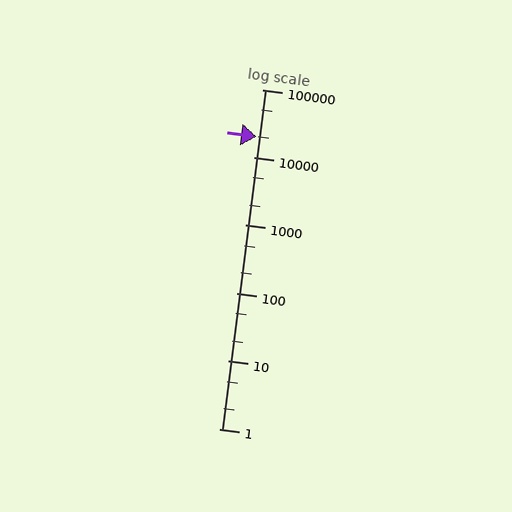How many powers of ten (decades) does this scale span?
The scale spans 5 decades, from 1 to 100000.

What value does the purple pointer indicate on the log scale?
The pointer indicates approximately 20000.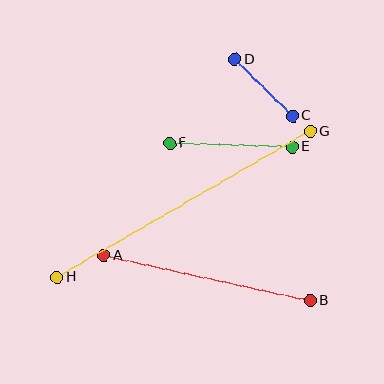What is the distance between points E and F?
The distance is approximately 122 pixels.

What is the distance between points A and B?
The distance is approximately 211 pixels.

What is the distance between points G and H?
The distance is approximately 292 pixels.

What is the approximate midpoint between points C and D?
The midpoint is at approximately (264, 88) pixels.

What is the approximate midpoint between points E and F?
The midpoint is at approximately (231, 145) pixels.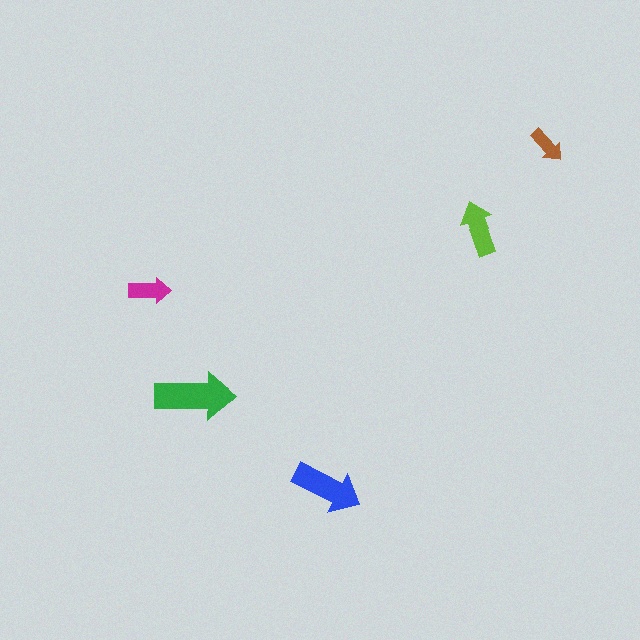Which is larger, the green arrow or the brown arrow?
The green one.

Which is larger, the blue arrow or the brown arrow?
The blue one.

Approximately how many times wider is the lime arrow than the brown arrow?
About 1.5 times wider.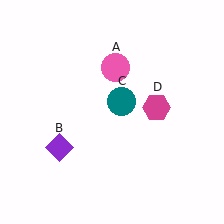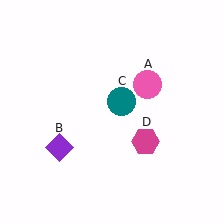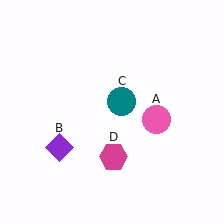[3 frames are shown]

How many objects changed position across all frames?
2 objects changed position: pink circle (object A), magenta hexagon (object D).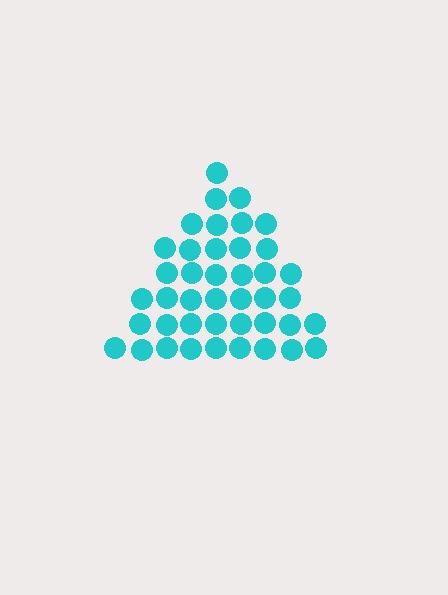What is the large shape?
The large shape is a triangle.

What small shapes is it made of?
It is made of small circles.